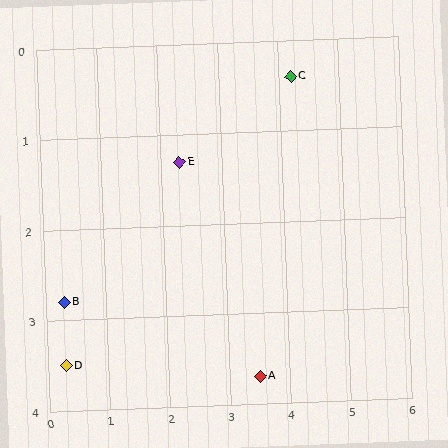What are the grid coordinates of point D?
Point D is at approximately (0.3, 3.5).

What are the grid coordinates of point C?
Point C is at approximately (4.2, 0.4).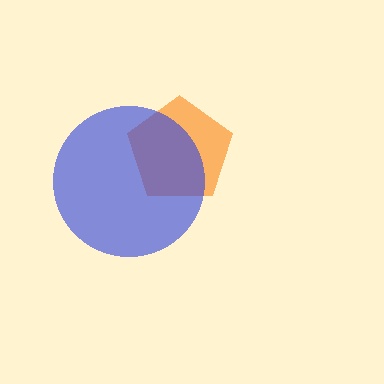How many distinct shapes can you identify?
There are 2 distinct shapes: an orange pentagon, a blue circle.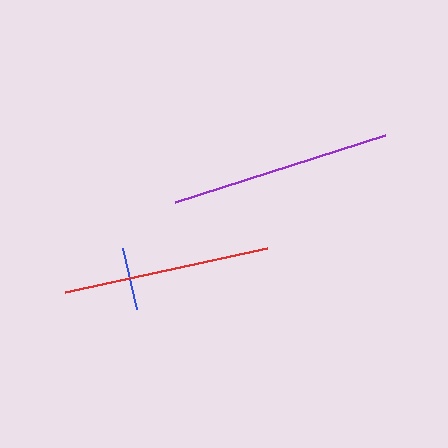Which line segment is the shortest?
The blue line is the shortest at approximately 63 pixels.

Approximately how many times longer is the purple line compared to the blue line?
The purple line is approximately 3.5 times the length of the blue line.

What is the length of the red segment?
The red segment is approximately 207 pixels long.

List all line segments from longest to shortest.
From longest to shortest: purple, red, blue.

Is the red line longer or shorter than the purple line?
The purple line is longer than the red line.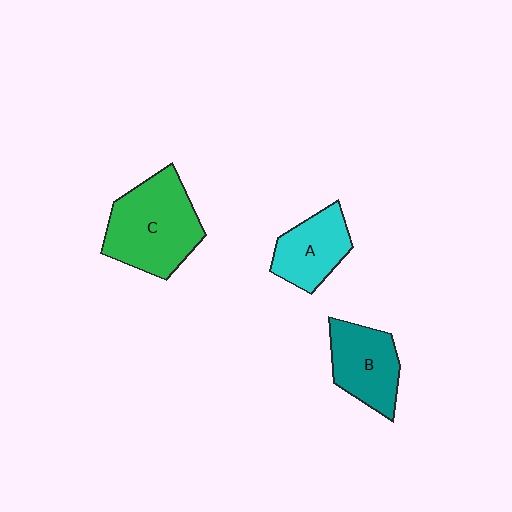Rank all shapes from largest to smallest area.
From largest to smallest: C (green), B (teal), A (cyan).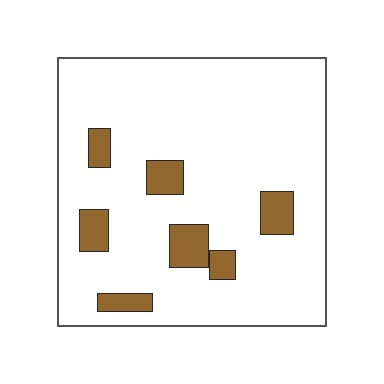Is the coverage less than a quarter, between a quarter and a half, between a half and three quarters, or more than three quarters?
Less than a quarter.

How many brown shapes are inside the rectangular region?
7.